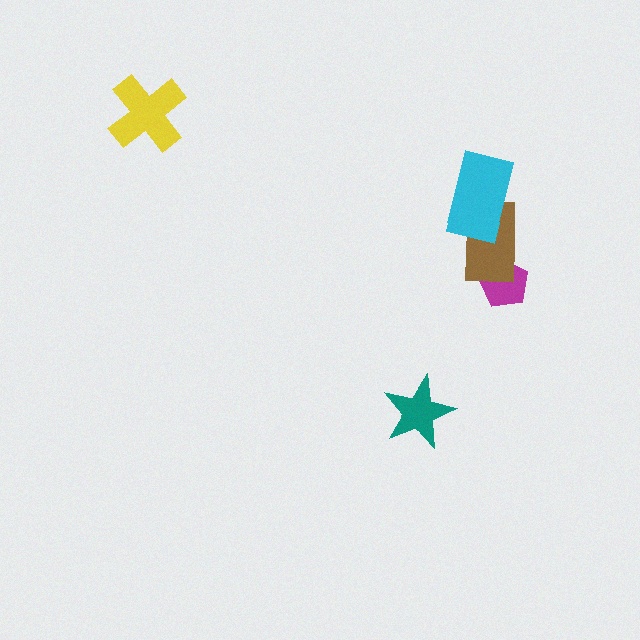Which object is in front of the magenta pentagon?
The brown rectangle is in front of the magenta pentagon.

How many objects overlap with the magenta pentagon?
1 object overlaps with the magenta pentagon.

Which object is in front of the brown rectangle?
The cyan rectangle is in front of the brown rectangle.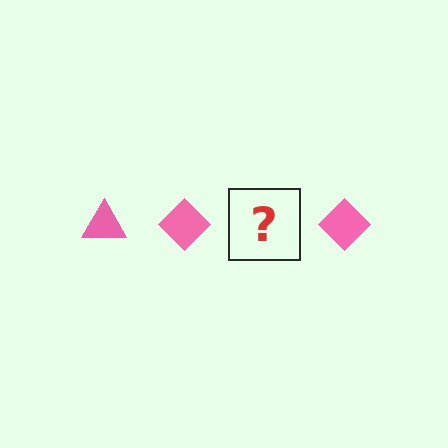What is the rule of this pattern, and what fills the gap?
The rule is that the pattern cycles through triangle, diamond shapes in pink. The gap should be filled with a pink triangle.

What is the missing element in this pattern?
The missing element is a pink triangle.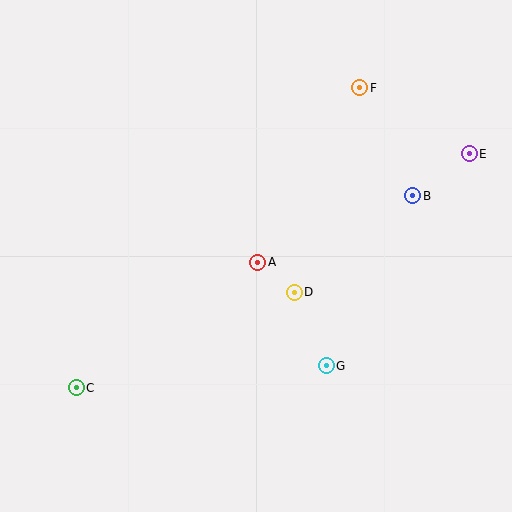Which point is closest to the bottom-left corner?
Point C is closest to the bottom-left corner.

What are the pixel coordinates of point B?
Point B is at (413, 196).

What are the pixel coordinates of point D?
Point D is at (294, 292).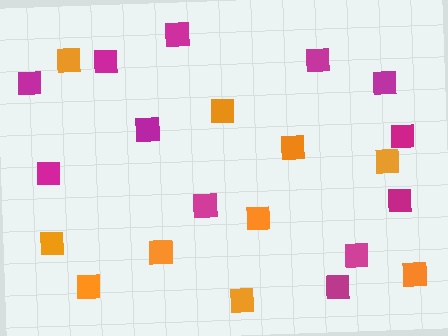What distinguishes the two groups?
There are 2 groups: one group of magenta squares (12) and one group of orange squares (10).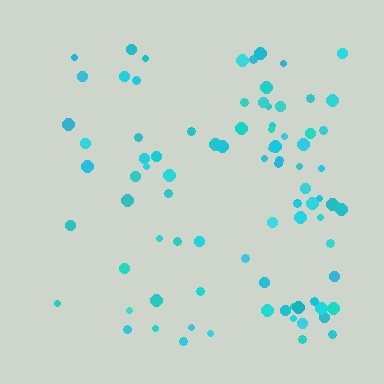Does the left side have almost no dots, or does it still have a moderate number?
Still a moderate number, just noticeably fewer than the right.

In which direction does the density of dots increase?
From left to right, with the right side densest.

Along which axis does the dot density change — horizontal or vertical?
Horizontal.